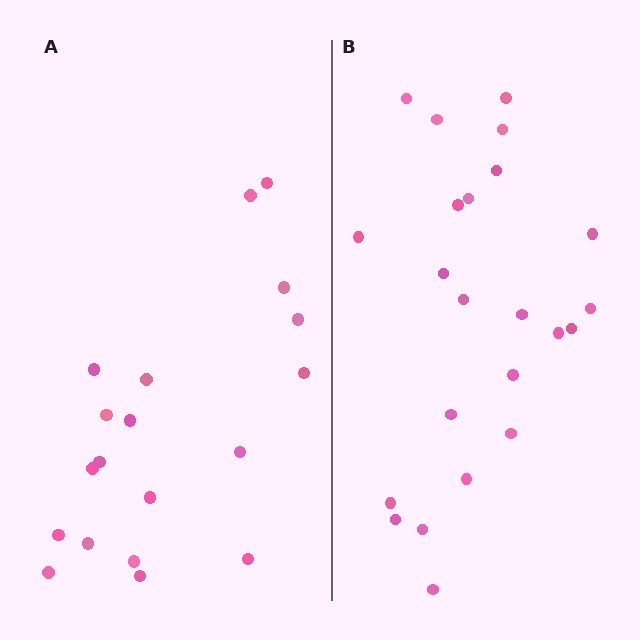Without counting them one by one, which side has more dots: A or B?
Region B (the right region) has more dots.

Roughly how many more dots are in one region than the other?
Region B has about 4 more dots than region A.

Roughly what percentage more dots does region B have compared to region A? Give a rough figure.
About 20% more.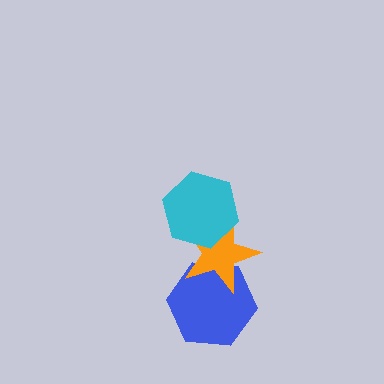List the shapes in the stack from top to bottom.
From top to bottom: the cyan hexagon, the orange star, the blue hexagon.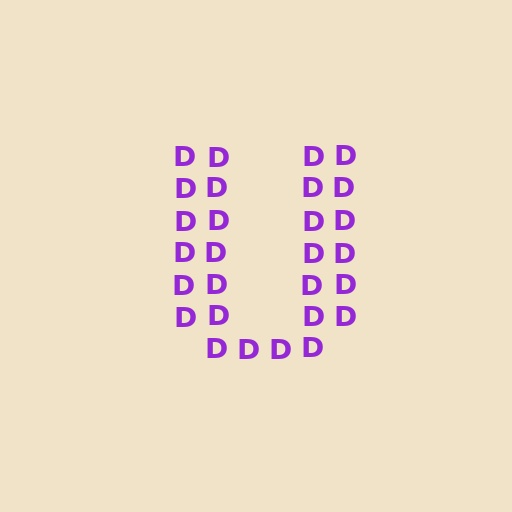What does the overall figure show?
The overall figure shows the letter U.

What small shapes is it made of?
It is made of small letter D's.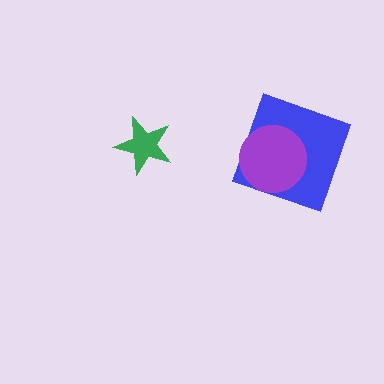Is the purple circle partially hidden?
No, no other shape covers it.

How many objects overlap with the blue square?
1 object overlaps with the blue square.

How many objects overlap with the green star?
0 objects overlap with the green star.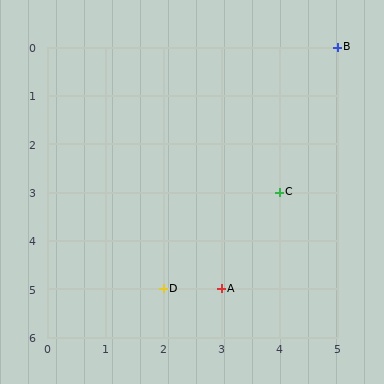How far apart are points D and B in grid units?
Points D and B are 3 columns and 5 rows apart (about 5.8 grid units diagonally).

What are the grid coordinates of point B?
Point B is at grid coordinates (5, 0).